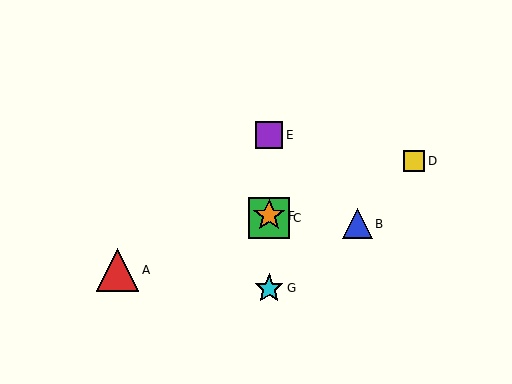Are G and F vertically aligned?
Yes, both are at x≈269.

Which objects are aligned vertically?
Objects C, E, F, G are aligned vertically.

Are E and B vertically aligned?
No, E is at x≈269 and B is at x≈357.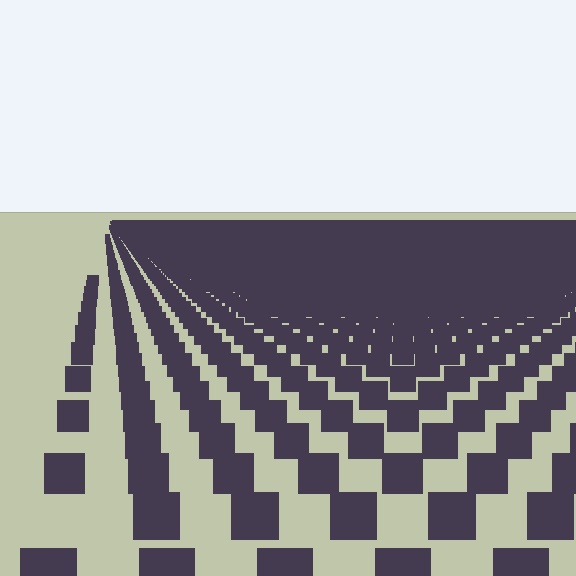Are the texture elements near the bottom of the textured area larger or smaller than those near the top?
Larger. Near the bottom, elements are closer to the viewer and appear at a bigger on-screen size.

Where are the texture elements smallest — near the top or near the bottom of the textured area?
Near the top.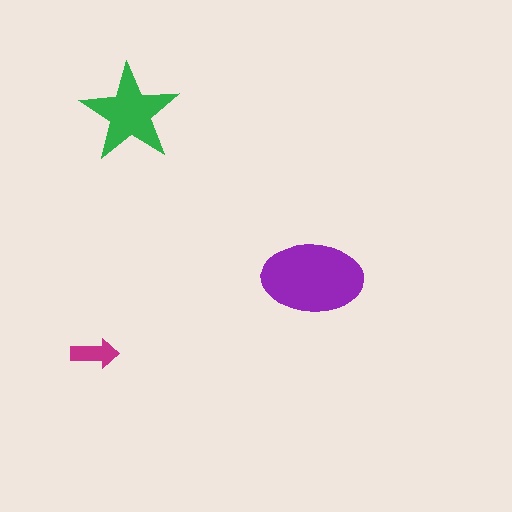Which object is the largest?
The purple ellipse.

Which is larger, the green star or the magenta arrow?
The green star.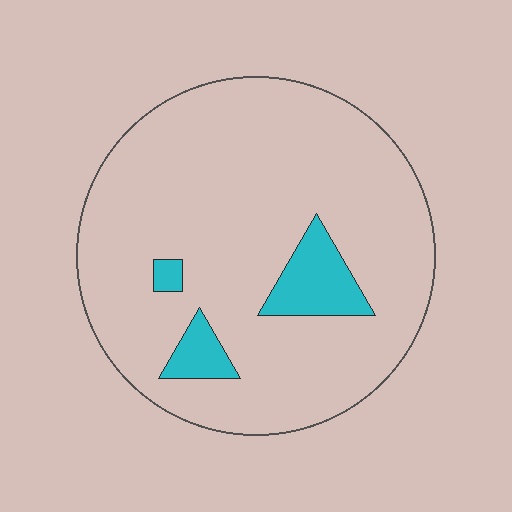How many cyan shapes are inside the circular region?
3.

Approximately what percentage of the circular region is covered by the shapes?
Approximately 10%.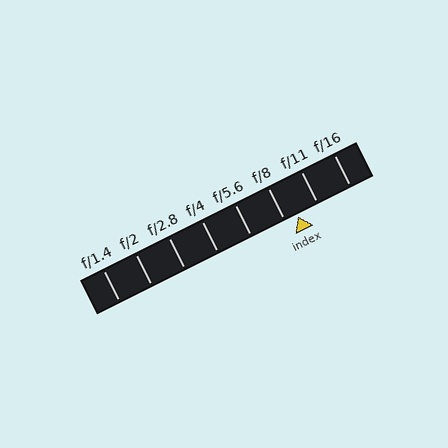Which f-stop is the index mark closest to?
The index mark is closest to f/8.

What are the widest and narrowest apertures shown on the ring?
The widest aperture shown is f/1.4 and the narrowest is f/16.